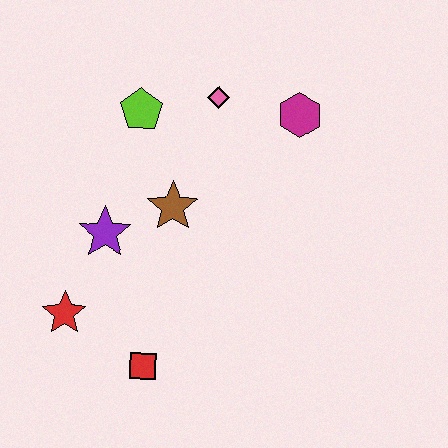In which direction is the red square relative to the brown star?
The red square is below the brown star.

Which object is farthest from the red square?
The magenta hexagon is farthest from the red square.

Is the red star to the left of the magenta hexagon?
Yes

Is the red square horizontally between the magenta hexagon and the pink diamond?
No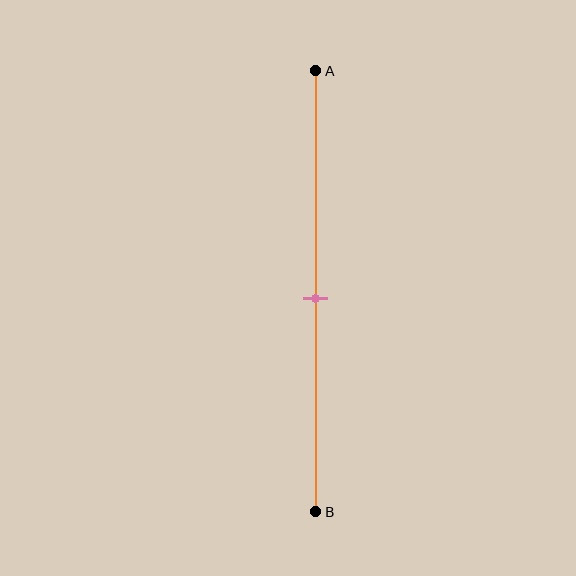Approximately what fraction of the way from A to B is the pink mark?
The pink mark is approximately 50% of the way from A to B.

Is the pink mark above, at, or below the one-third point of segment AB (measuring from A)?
The pink mark is below the one-third point of segment AB.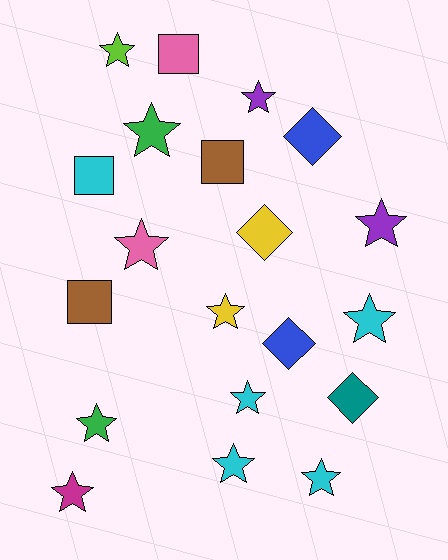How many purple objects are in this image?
There are 2 purple objects.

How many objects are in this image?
There are 20 objects.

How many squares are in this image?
There are 4 squares.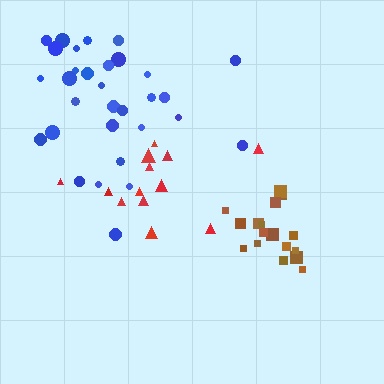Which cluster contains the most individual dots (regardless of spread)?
Blue (31).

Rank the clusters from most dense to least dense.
brown, red, blue.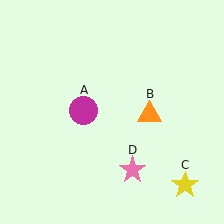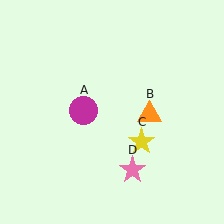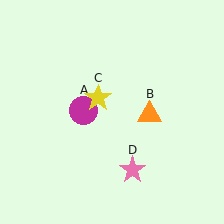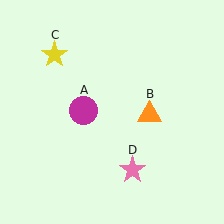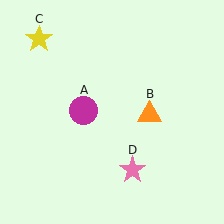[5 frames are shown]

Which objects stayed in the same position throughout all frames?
Magenta circle (object A) and orange triangle (object B) and pink star (object D) remained stationary.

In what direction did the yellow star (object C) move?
The yellow star (object C) moved up and to the left.